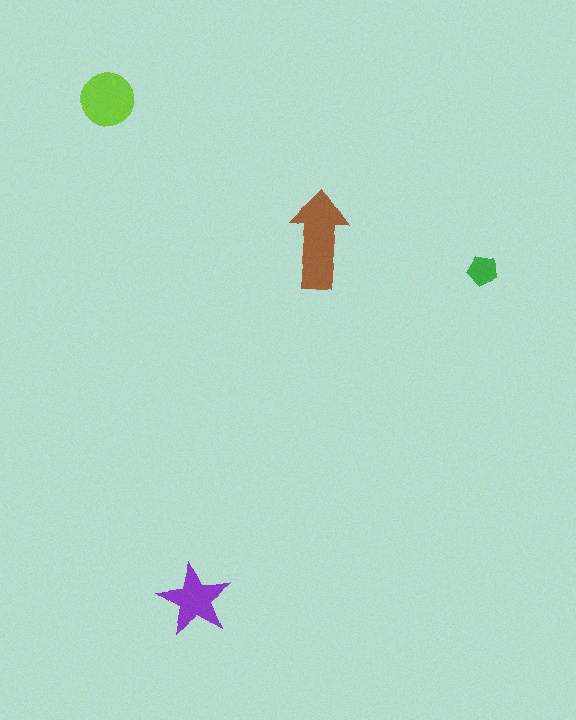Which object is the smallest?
The green pentagon.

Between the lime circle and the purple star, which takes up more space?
The lime circle.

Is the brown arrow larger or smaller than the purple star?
Larger.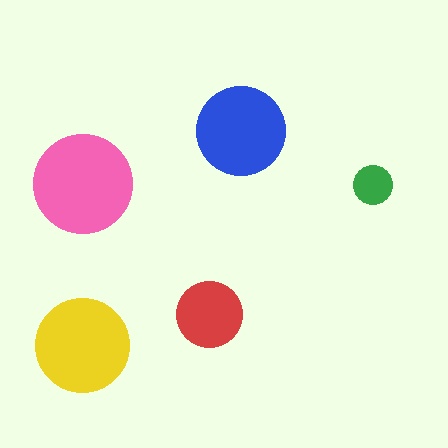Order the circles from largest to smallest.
the pink one, the yellow one, the blue one, the red one, the green one.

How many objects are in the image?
There are 5 objects in the image.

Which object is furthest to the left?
The yellow circle is leftmost.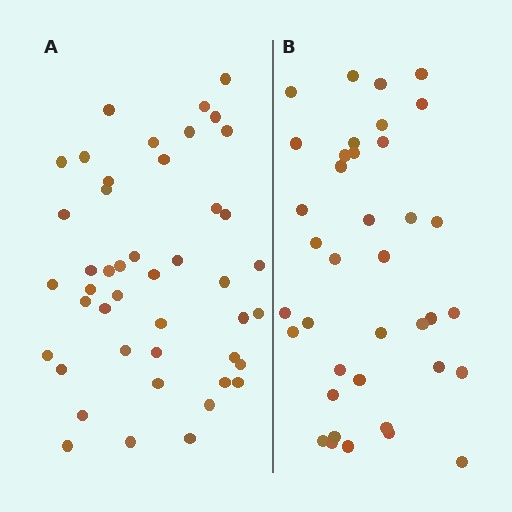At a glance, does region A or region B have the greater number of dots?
Region A (the left region) has more dots.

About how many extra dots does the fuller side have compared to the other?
Region A has roughly 8 or so more dots than region B.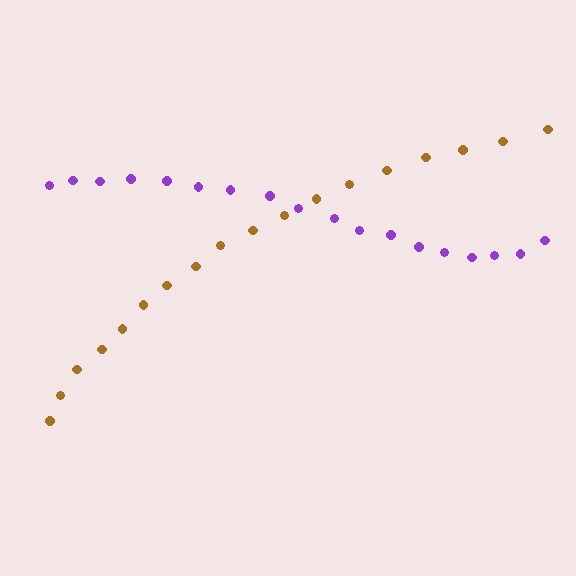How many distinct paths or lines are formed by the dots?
There are 2 distinct paths.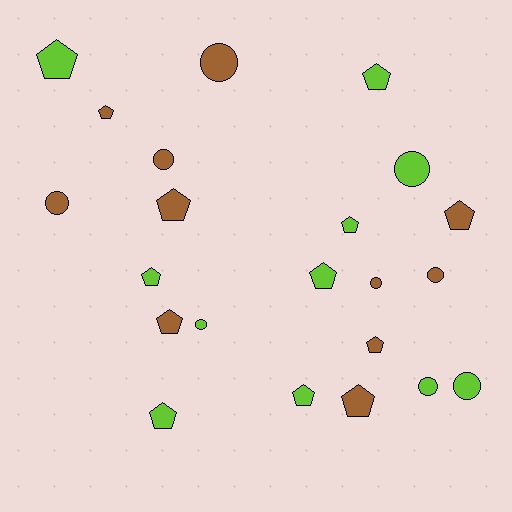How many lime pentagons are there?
There are 7 lime pentagons.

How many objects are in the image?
There are 22 objects.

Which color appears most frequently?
Lime, with 11 objects.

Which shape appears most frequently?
Pentagon, with 13 objects.